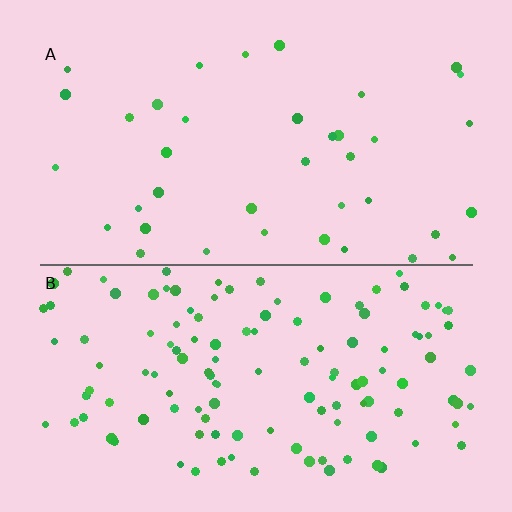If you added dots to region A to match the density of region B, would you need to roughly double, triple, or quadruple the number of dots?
Approximately triple.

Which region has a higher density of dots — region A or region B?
B (the bottom).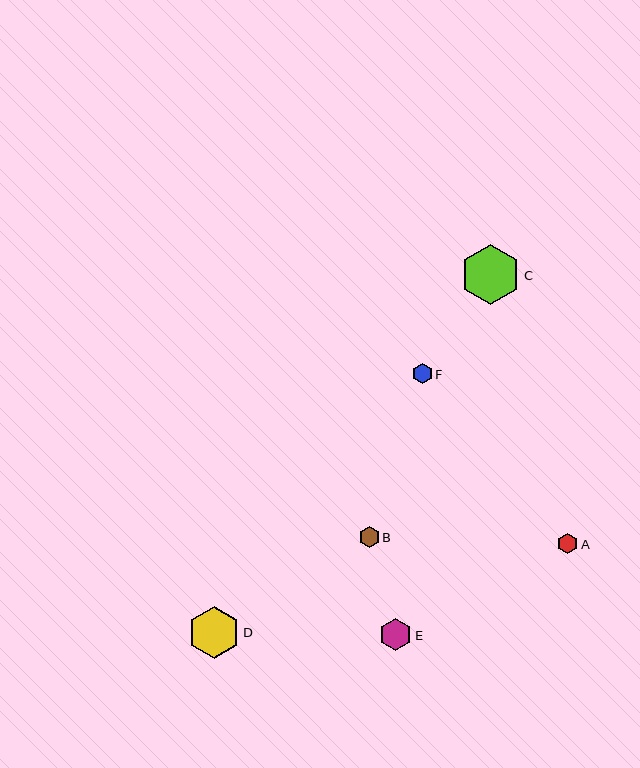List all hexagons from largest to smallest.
From largest to smallest: C, D, E, B, A, F.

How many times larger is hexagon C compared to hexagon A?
Hexagon C is approximately 3.0 times the size of hexagon A.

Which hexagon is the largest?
Hexagon C is the largest with a size of approximately 61 pixels.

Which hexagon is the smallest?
Hexagon F is the smallest with a size of approximately 20 pixels.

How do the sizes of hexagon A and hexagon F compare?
Hexagon A and hexagon F are approximately the same size.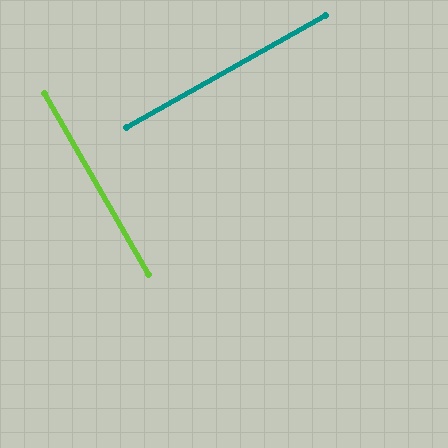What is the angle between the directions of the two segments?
Approximately 90 degrees.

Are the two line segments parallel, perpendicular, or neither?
Perpendicular — they meet at approximately 90°.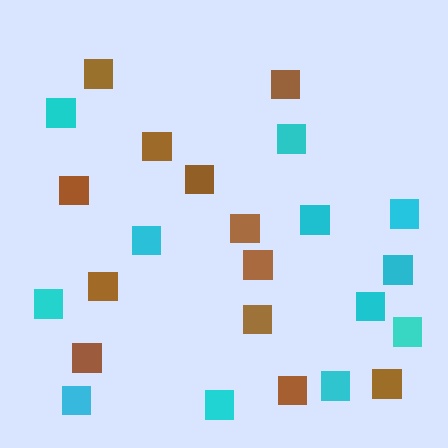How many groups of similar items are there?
There are 2 groups: one group of brown squares (12) and one group of cyan squares (12).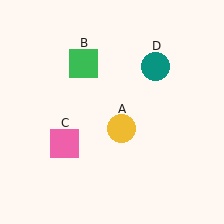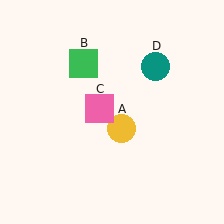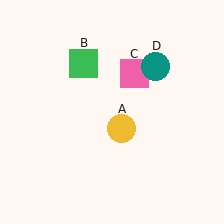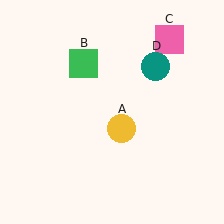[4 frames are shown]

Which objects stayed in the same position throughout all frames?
Yellow circle (object A) and green square (object B) and teal circle (object D) remained stationary.